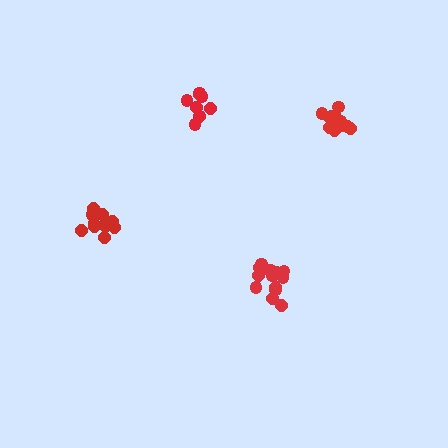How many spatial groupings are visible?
There are 4 spatial groupings.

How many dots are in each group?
Group 1: 9 dots, Group 2: 13 dots, Group 3: 15 dots, Group 4: 13 dots (50 total).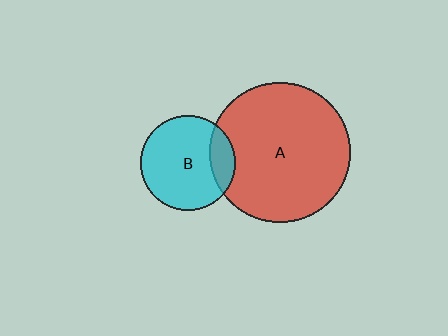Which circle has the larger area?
Circle A (red).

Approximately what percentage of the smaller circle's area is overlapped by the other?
Approximately 20%.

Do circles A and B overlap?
Yes.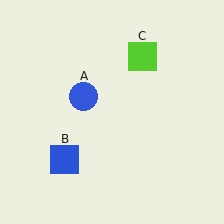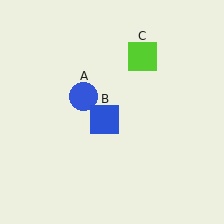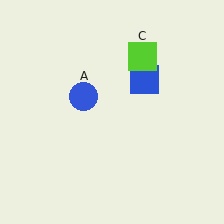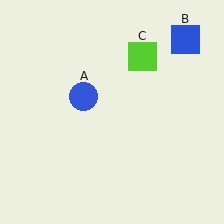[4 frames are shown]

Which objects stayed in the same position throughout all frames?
Blue circle (object A) and lime square (object C) remained stationary.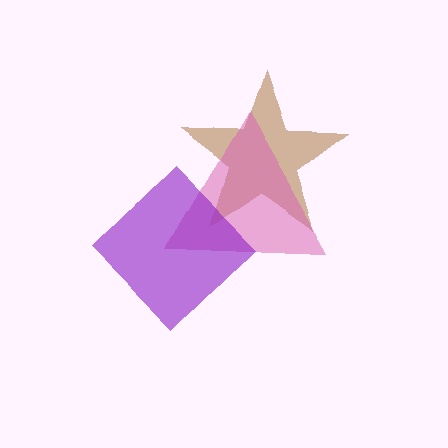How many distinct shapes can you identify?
There are 3 distinct shapes: a brown star, a pink triangle, a purple diamond.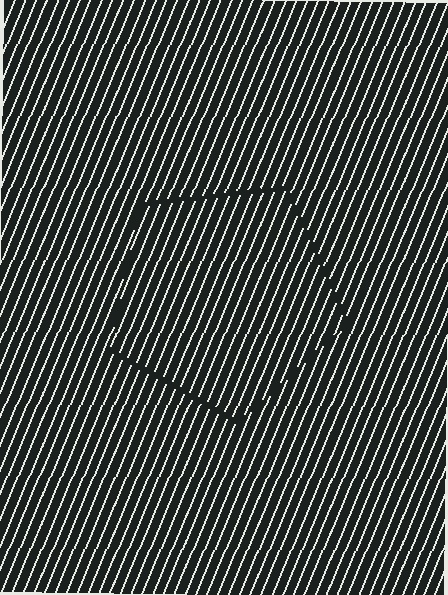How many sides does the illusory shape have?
5 sides — the line-ends trace a pentagon.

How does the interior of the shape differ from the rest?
The interior of the shape contains the same grating, shifted by half a period — the contour is defined by the phase discontinuity where line-ends from the inner and outer gratings abut.